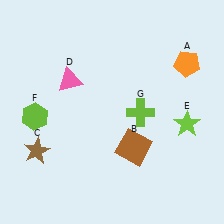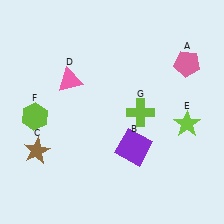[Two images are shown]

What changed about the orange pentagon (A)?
In Image 1, A is orange. In Image 2, it changed to pink.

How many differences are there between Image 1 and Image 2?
There are 2 differences between the two images.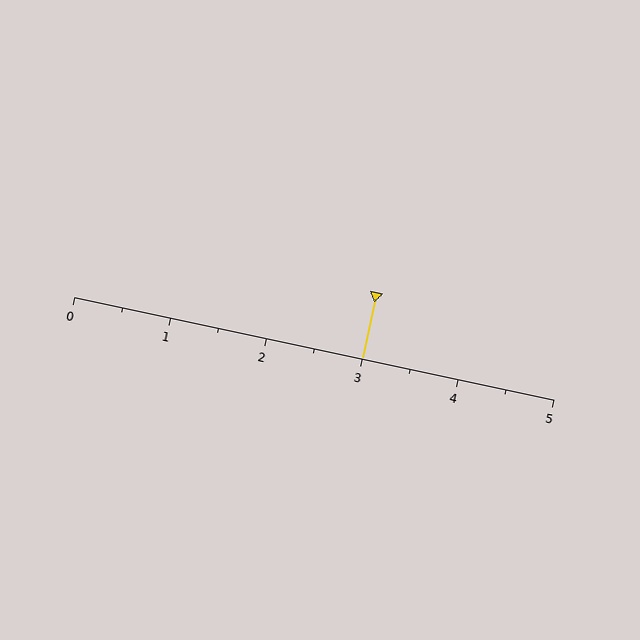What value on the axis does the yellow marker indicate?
The marker indicates approximately 3.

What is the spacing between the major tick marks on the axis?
The major ticks are spaced 1 apart.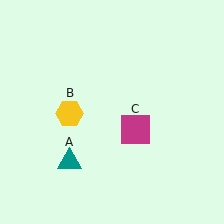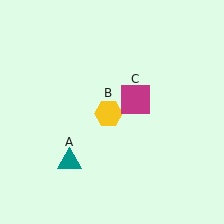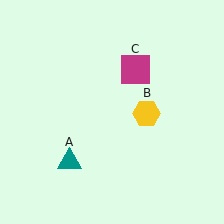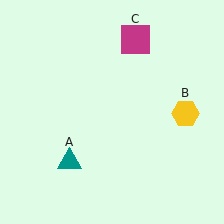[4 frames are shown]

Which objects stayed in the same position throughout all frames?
Teal triangle (object A) remained stationary.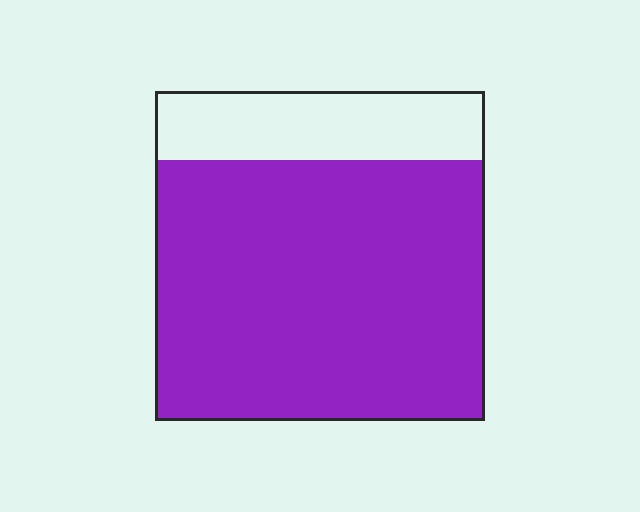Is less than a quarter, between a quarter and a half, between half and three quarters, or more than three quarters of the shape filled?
More than three quarters.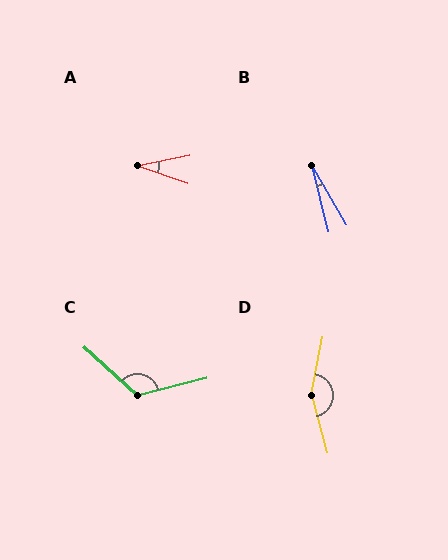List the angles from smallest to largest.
B (16°), A (29°), C (124°), D (154°).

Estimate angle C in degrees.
Approximately 124 degrees.